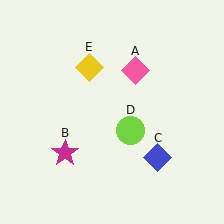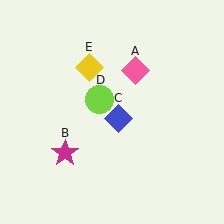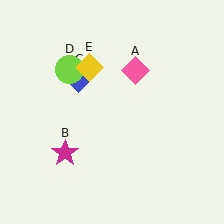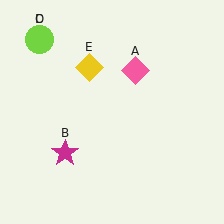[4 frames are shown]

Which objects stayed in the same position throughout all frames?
Pink diamond (object A) and magenta star (object B) and yellow diamond (object E) remained stationary.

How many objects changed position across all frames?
2 objects changed position: blue diamond (object C), lime circle (object D).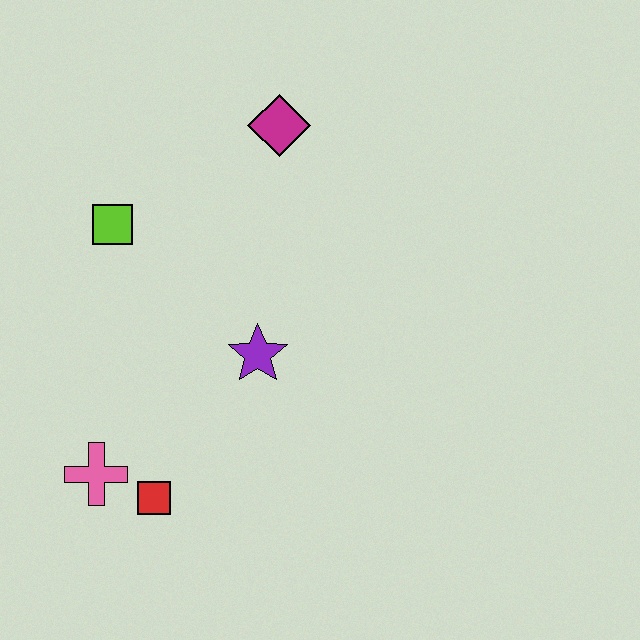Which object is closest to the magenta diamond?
The lime square is closest to the magenta diamond.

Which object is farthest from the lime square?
The red square is farthest from the lime square.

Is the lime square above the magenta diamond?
No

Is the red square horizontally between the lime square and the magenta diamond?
Yes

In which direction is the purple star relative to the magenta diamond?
The purple star is below the magenta diamond.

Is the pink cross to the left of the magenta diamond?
Yes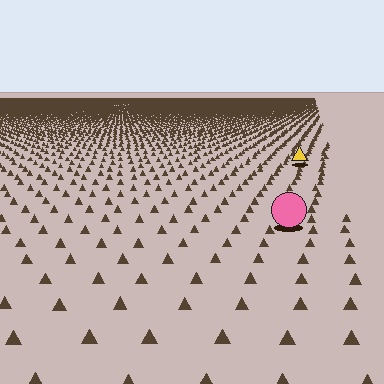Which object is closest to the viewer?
The pink circle is closest. The texture marks near it are larger and more spread out.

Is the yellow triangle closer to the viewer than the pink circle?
No. The pink circle is closer — you can tell from the texture gradient: the ground texture is coarser near it.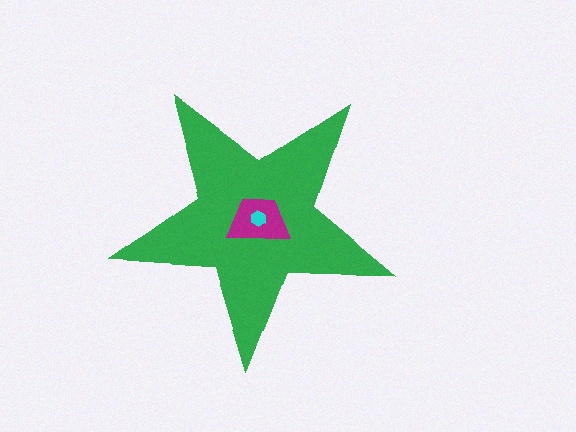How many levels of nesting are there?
3.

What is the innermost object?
The cyan hexagon.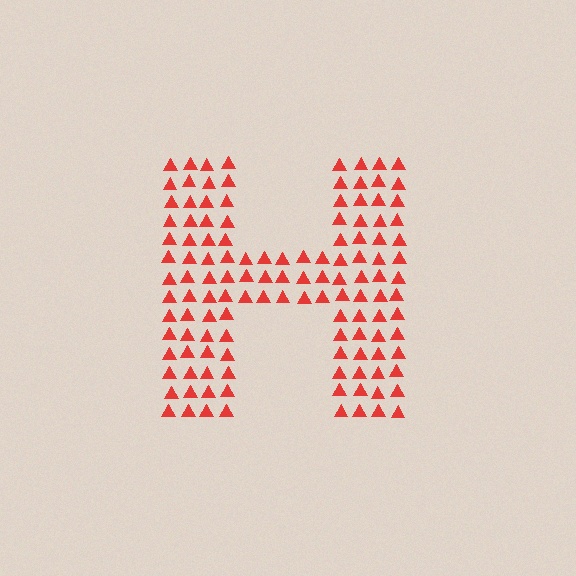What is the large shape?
The large shape is the letter H.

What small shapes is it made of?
It is made of small triangles.